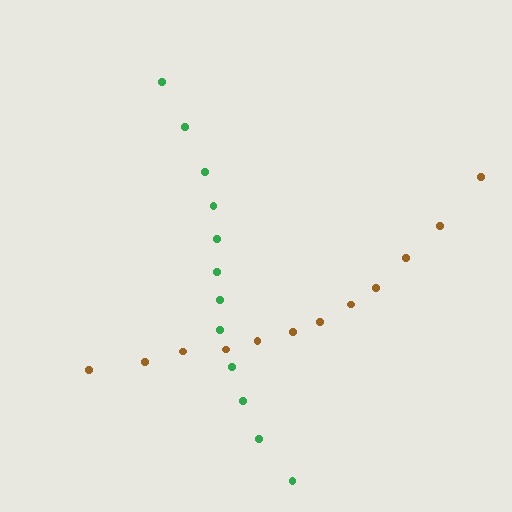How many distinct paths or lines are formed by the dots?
There are 2 distinct paths.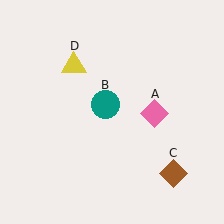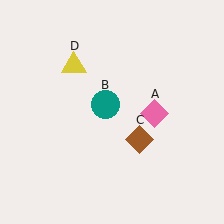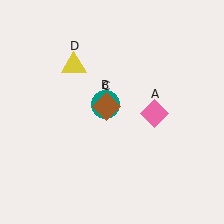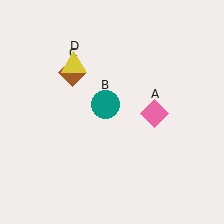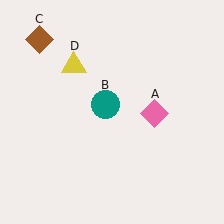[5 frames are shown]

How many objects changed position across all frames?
1 object changed position: brown diamond (object C).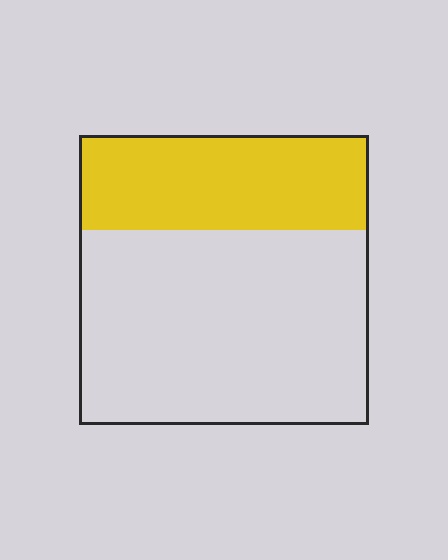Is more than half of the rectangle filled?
No.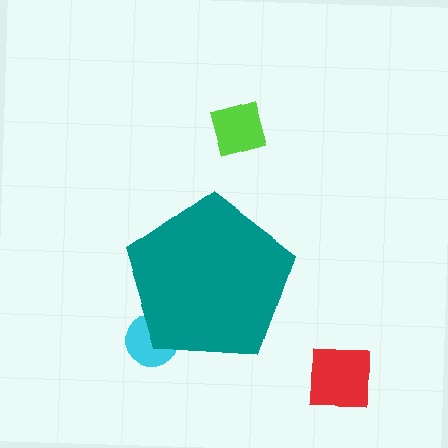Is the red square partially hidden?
No, the red square is fully visible.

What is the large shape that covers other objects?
A teal pentagon.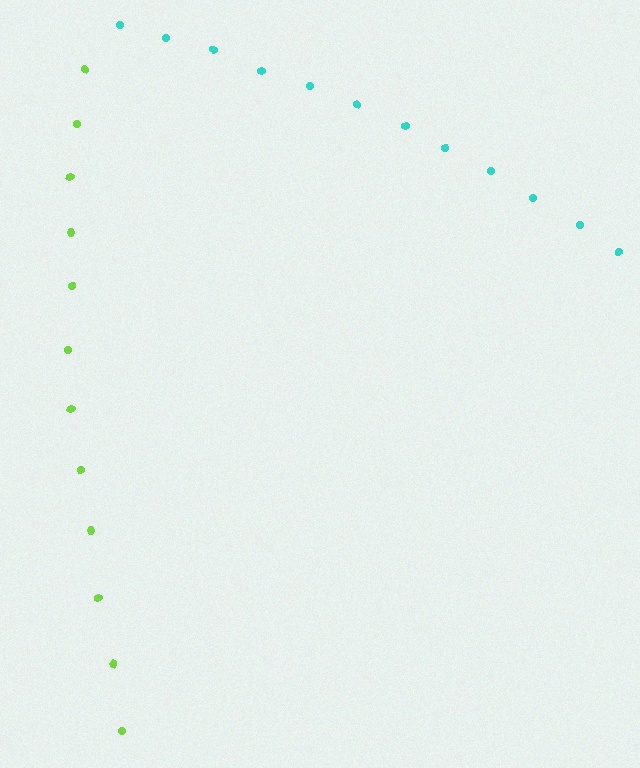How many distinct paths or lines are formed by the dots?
There are 2 distinct paths.